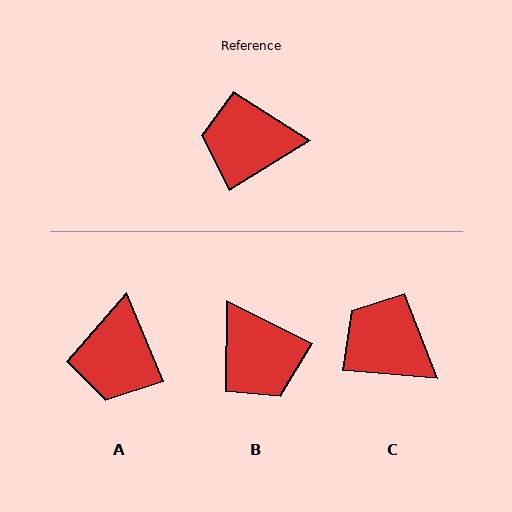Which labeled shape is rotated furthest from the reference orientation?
B, about 121 degrees away.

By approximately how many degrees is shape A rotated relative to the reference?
Approximately 81 degrees counter-clockwise.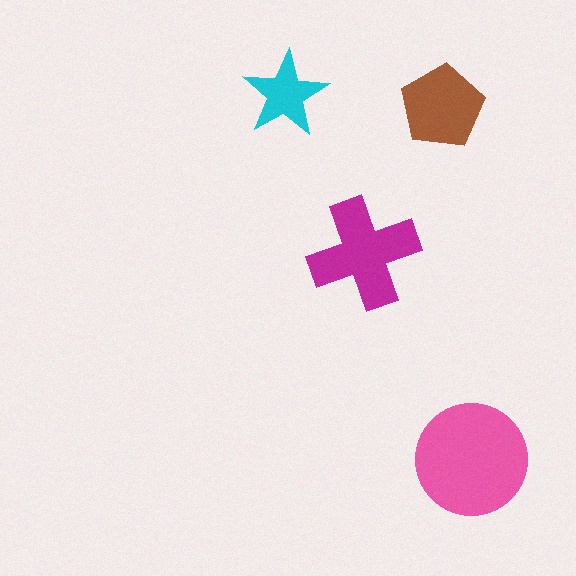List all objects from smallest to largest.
The cyan star, the brown pentagon, the magenta cross, the pink circle.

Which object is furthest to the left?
The cyan star is leftmost.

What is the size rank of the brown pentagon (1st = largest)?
3rd.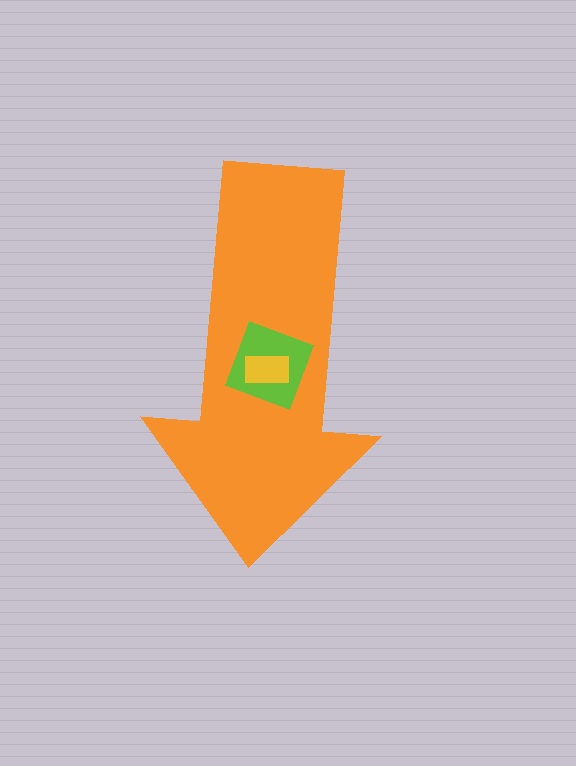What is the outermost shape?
The orange arrow.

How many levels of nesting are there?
3.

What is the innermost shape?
The yellow rectangle.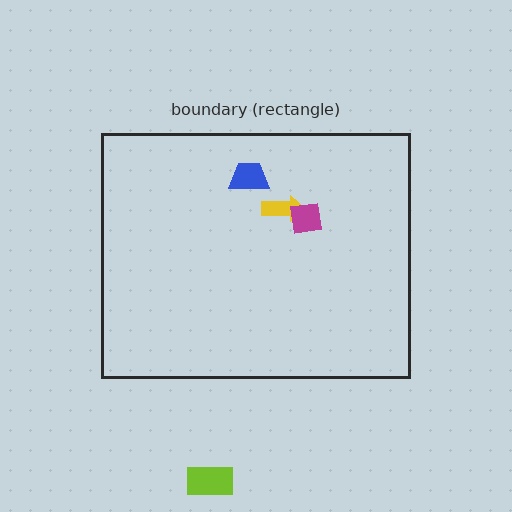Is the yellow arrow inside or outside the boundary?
Inside.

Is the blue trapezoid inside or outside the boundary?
Inside.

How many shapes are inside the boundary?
3 inside, 1 outside.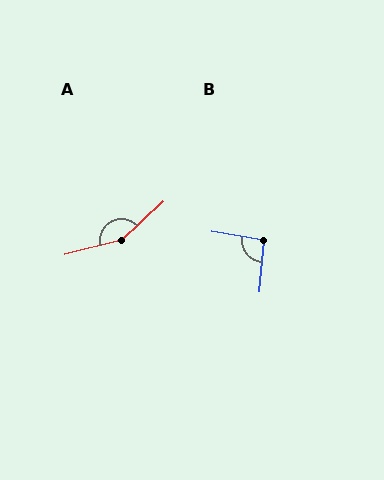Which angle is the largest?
A, at approximately 151 degrees.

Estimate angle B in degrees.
Approximately 95 degrees.